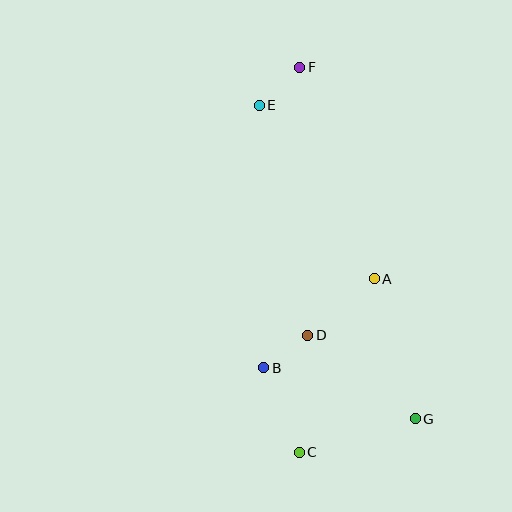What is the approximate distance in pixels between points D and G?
The distance between D and G is approximately 136 pixels.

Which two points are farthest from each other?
Points C and F are farthest from each other.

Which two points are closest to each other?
Points B and D are closest to each other.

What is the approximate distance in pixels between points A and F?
The distance between A and F is approximately 224 pixels.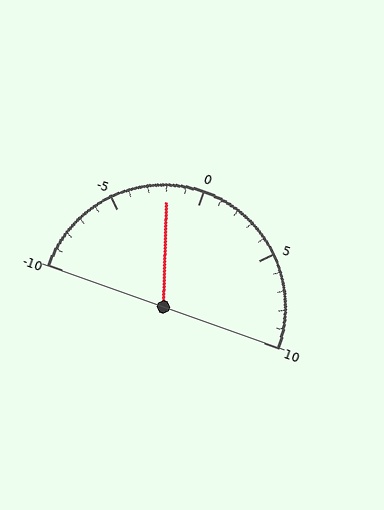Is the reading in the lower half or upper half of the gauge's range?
The reading is in the lower half of the range (-10 to 10).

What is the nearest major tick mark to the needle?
The nearest major tick mark is 0.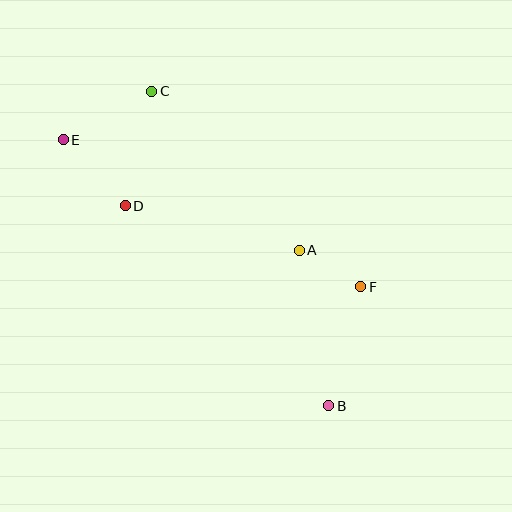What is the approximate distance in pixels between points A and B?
The distance between A and B is approximately 158 pixels.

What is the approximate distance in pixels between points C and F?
The distance between C and F is approximately 286 pixels.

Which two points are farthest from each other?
Points B and E are farthest from each other.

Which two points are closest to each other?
Points A and F are closest to each other.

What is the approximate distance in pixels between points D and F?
The distance between D and F is approximately 249 pixels.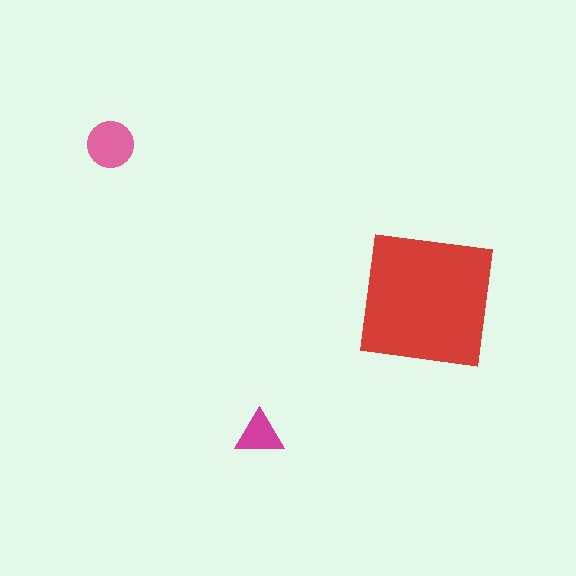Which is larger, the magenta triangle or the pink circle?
The pink circle.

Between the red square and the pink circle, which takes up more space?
The red square.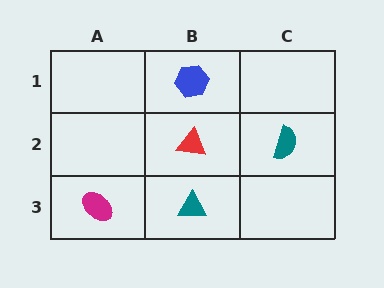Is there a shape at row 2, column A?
No, that cell is empty.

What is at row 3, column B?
A teal triangle.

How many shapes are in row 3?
2 shapes.